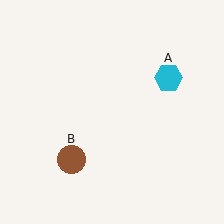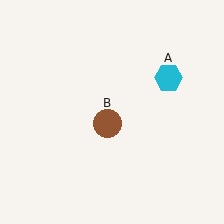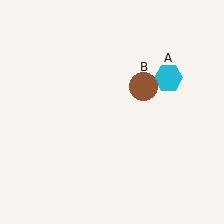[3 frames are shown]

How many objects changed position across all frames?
1 object changed position: brown circle (object B).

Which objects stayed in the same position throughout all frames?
Cyan hexagon (object A) remained stationary.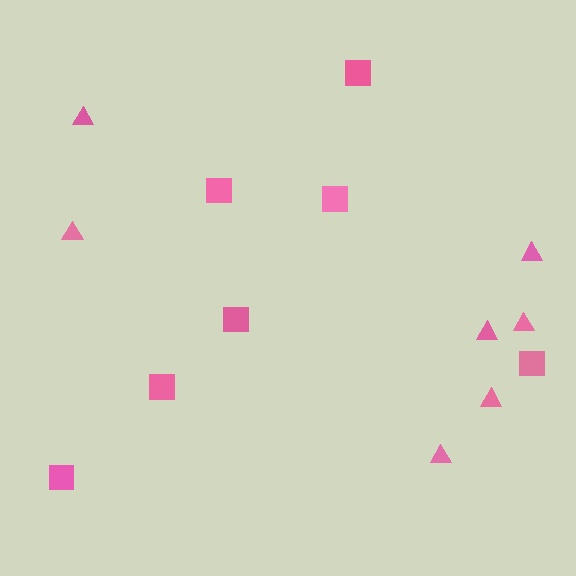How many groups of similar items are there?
There are 2 groups: one group of squares (7) and one group of triangles (7).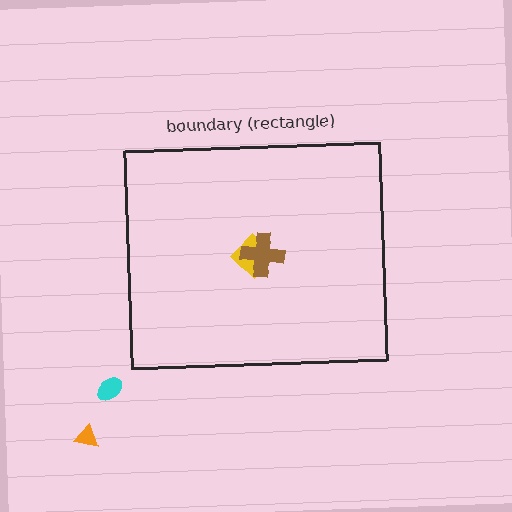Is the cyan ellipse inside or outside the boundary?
Outside.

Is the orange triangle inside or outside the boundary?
Outside.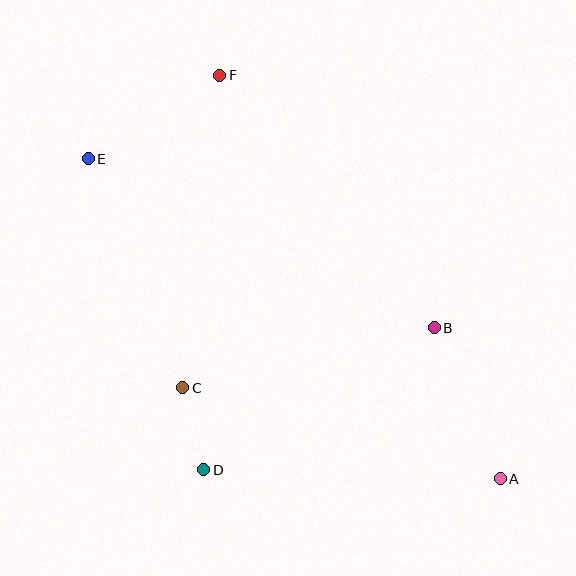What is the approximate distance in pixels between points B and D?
The distance between B and D is approximately 271 pixels.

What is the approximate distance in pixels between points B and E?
The distance between B and E is approximately 385 pixels.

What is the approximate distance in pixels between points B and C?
The distance between B and C is approximately 259 pixels.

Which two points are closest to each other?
Points C and D are closest to each other.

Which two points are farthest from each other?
Points A and E are farthest from each other.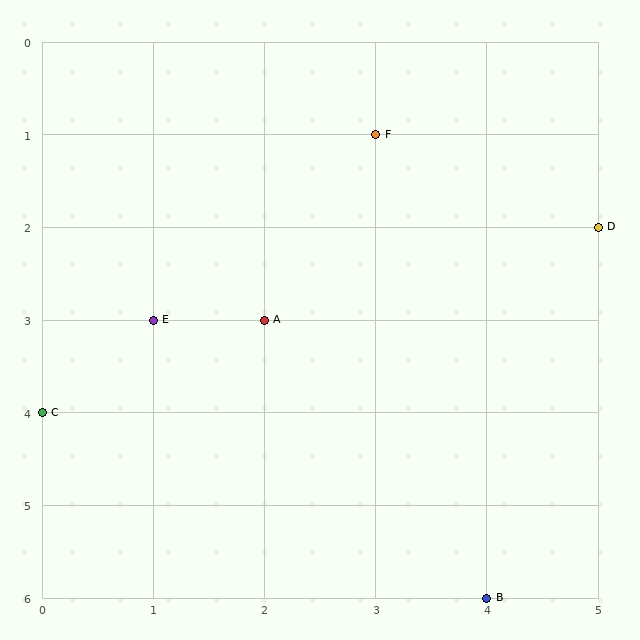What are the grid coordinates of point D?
Point D is at grid coordinates (5, 2).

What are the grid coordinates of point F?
Point F is at grid coordinates (3, 1).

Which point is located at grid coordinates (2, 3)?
Point A is at (2, 3).